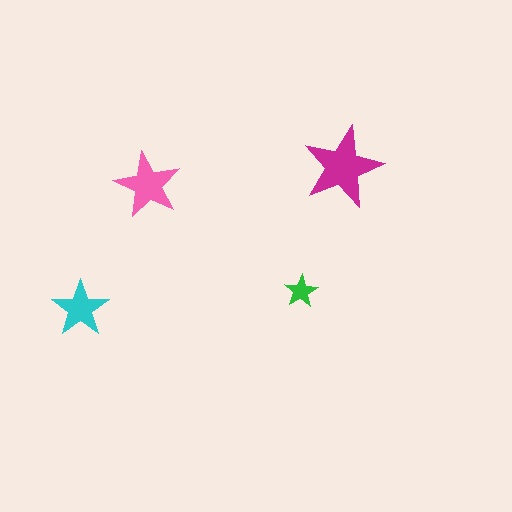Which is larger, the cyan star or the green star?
The cyan one.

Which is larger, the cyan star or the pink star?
The pink one.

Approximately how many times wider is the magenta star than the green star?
About 2.5 times wider.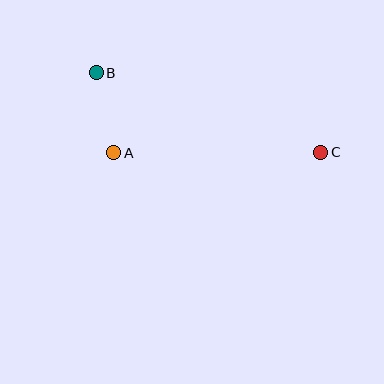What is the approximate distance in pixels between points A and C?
The distance between A and C is approximately 207 pixels.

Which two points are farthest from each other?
Points B and C are farthest from each other.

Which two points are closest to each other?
Points A and B are closest to each other.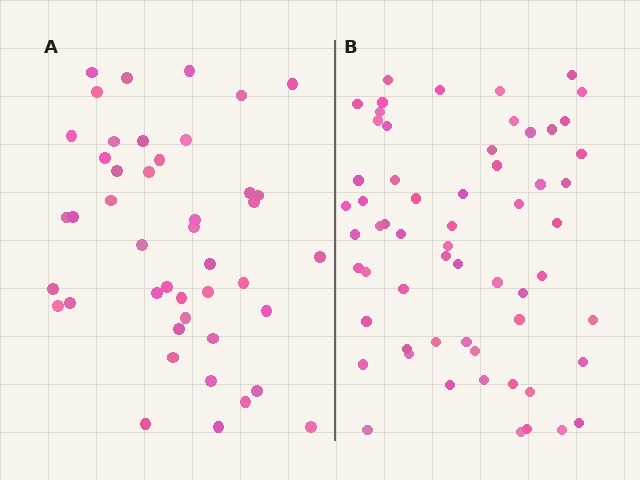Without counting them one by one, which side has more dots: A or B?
Region B (the right region) has more dots.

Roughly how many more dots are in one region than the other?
Region B has approximately 15 more dots than region A.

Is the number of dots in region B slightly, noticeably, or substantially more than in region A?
Region B has noticeably more, but not dramatically so. The ratio is roughly 1.4 to 1.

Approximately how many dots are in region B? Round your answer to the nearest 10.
About 60 dots.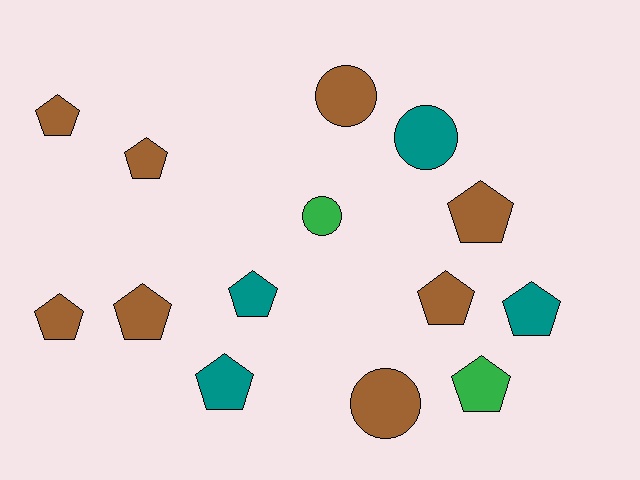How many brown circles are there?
There are 2 brown circles.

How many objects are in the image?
There are 14 objects.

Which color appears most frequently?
Brown, with 8 objects.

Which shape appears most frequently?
Pentagon, with 10 objects.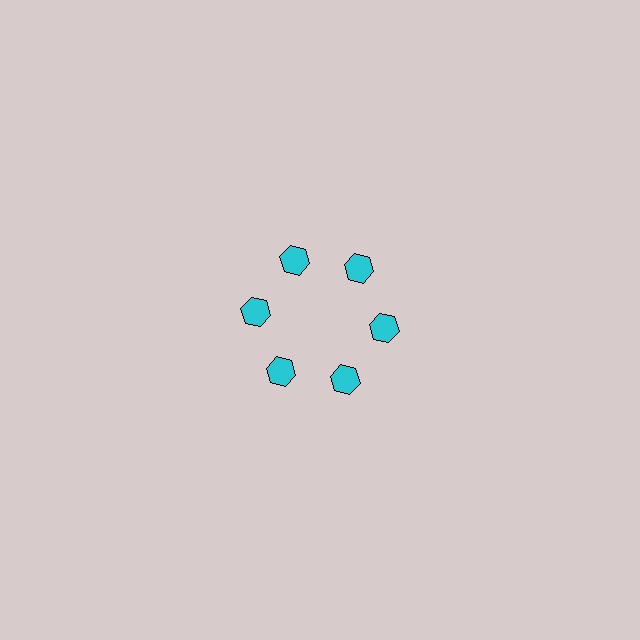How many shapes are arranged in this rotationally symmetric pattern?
There are 6 shapes, arranged in 6 groups of 1.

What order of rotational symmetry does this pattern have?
This pattern has 6-fold rotational symmetry.